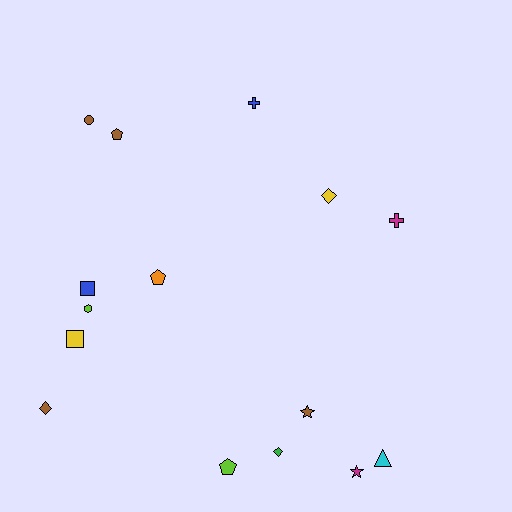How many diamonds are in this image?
There are 3 diamonds.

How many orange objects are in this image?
There is 1 orange object.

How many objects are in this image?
There are 15 objects.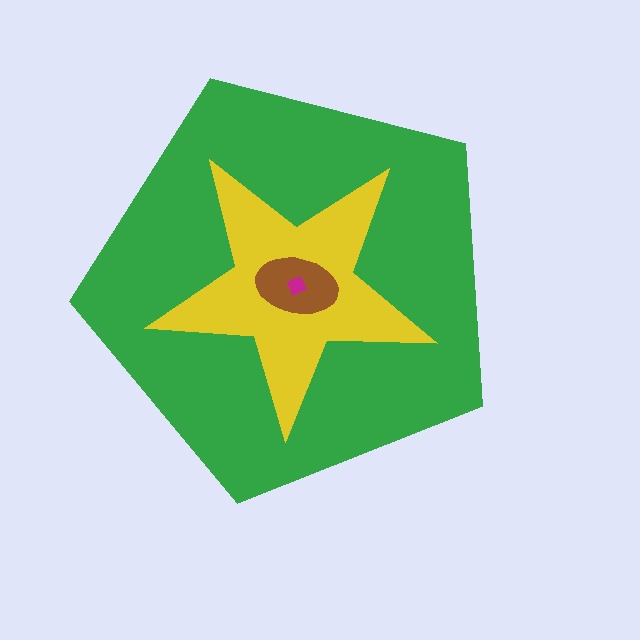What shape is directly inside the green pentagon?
The yellow star.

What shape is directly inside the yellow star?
The brown ellipse.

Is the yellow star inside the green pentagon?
Yes.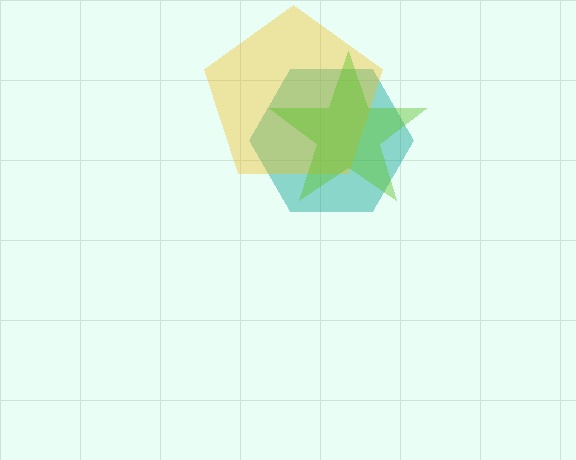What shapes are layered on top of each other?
The layered shapes are: a teal hexagon, a yellow pentagon, a lime star.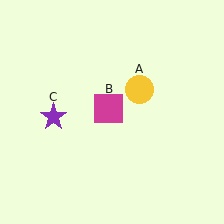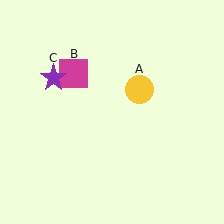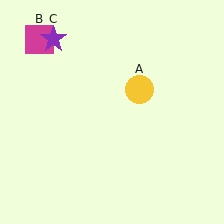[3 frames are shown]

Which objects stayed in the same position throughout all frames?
Yellow circle (object A) remained stationary.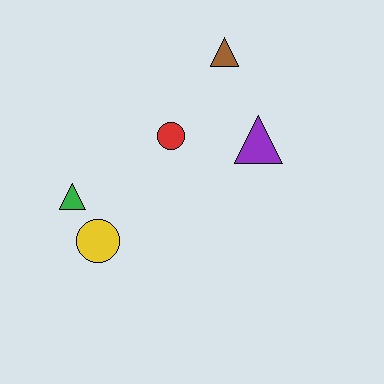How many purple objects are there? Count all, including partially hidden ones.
There is 1 purple object.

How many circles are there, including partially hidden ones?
There are 2 circles.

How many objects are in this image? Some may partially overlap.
There are 5 objects.